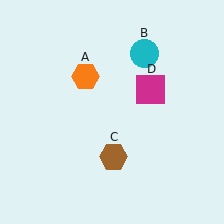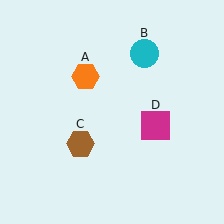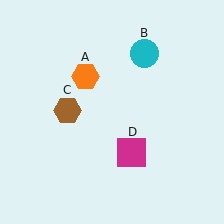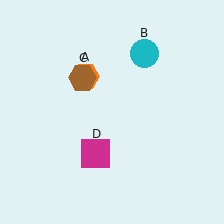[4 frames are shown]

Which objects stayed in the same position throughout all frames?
Orange hexagon (object A) and cyan circle (object B) remained stationary.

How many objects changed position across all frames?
2 objects changed position: brown hexagon (object C), magenta square (object D).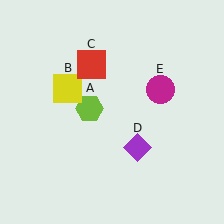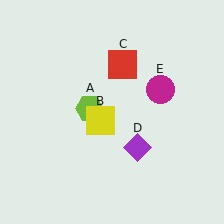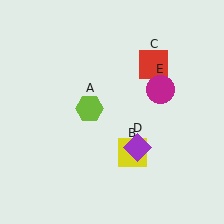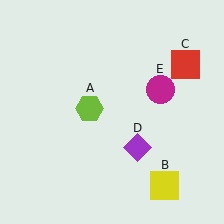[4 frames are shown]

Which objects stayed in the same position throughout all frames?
Lime hexagon (object A) and purple diamond (object D) and magenta circle (object E) remained stationary.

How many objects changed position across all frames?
2 objects changed position: yellow square (object B), red square (object C).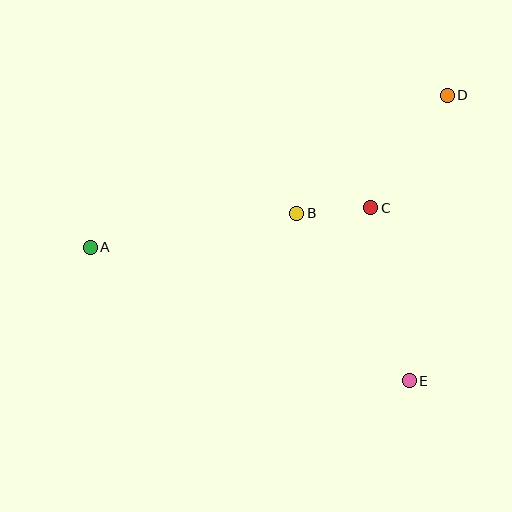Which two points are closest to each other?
Points B and C are closest to each other.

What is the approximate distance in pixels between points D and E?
The distance between D and E is approximately 288 pixels.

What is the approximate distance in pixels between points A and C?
The distance between A and C is approximately 283 pixels.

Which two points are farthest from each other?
Points A and D are farthest from each other.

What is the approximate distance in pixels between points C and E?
The distance between C and E is approximately 177 pixels.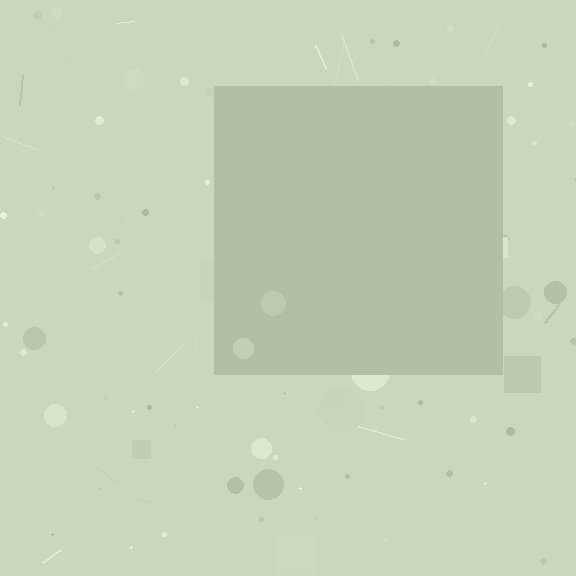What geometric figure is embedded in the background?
A square is embedded in the background.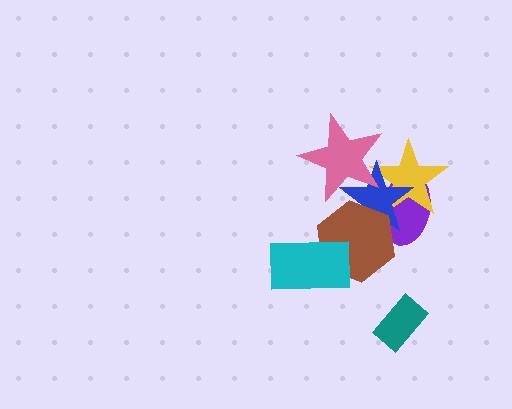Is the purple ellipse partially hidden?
Yes, it is partially covered by another shape.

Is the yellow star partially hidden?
Yes, it is partially covered by another shape.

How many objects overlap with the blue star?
4 objects overlap with the blue star.